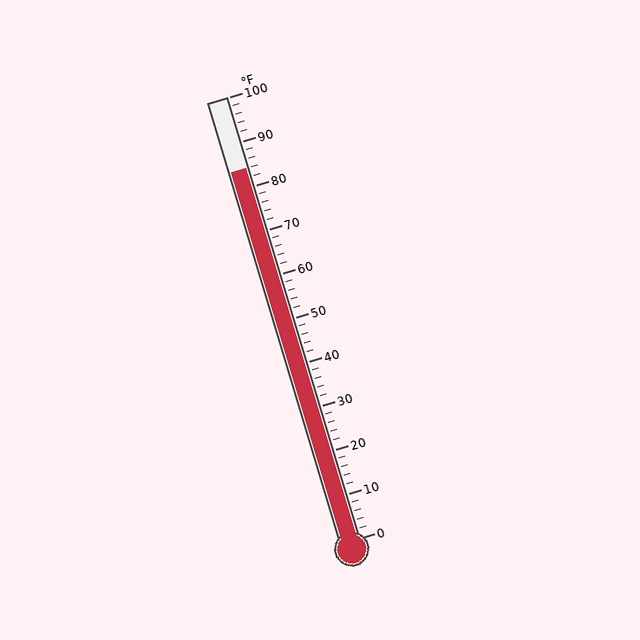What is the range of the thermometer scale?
The thermometer scale ranges from 0°F to 100°F.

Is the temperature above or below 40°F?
The temperature is above 40°F.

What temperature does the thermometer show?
The thermometer shows approximately 84°F.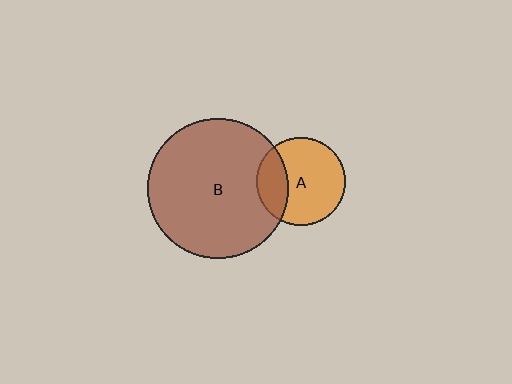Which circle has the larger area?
Circle B (brown).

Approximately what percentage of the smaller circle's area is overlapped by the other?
Approximately 25%.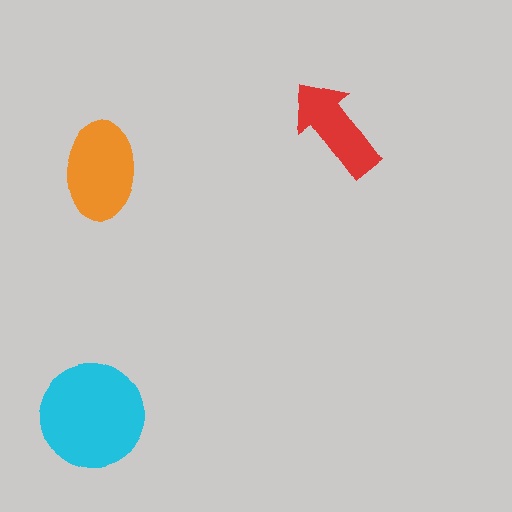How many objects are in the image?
There are 3 objects in the image.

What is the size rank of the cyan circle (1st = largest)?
1st.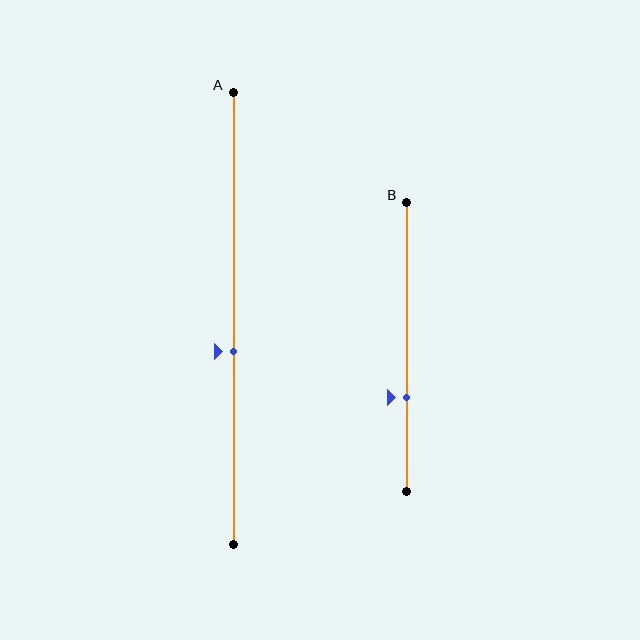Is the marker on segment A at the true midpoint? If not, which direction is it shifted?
No, the marker on segment A is shifted downward by about 7% of the segment length.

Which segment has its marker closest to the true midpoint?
Segment A has its marker closest to the true midpoint.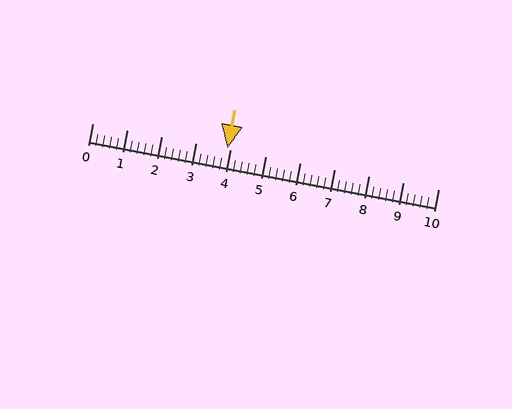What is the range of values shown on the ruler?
The ruler shows values from 0 to 10.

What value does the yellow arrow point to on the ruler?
The yellow arrow points to approximately 3.9.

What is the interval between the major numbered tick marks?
The major tick marks are spaced 1 units apart.